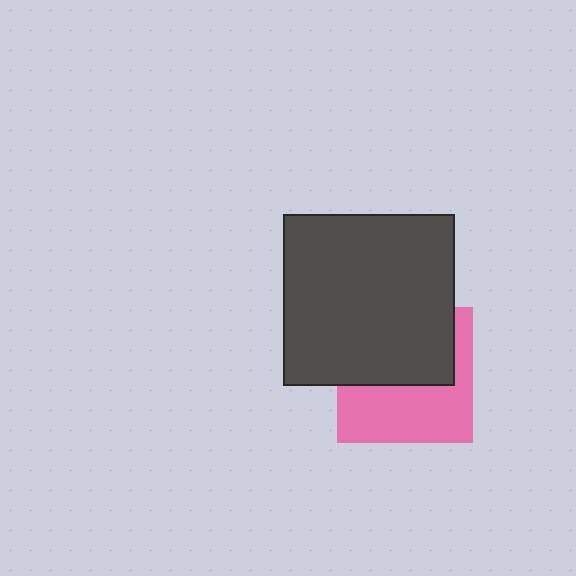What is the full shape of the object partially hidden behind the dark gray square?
The partially hidden object is a pink square.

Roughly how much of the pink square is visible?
About half of it is visible (roughly 50%).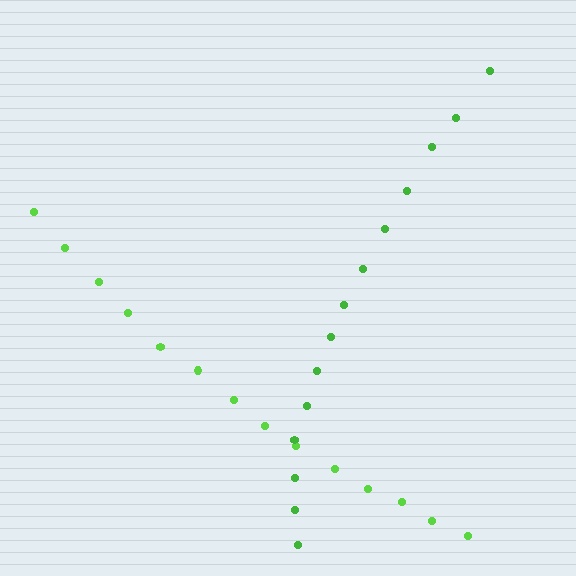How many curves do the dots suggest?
There are 2 distinct paths.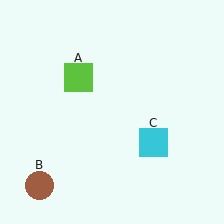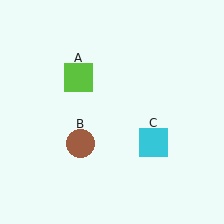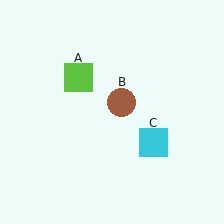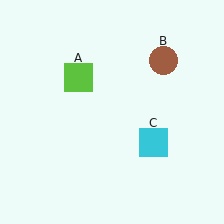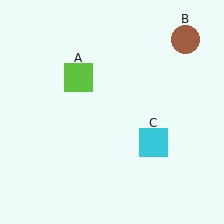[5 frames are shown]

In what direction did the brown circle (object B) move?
The brown circle (object B) moved up and to the right.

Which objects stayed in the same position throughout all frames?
Lime square (object A) and cyan square (object C) remained stationary.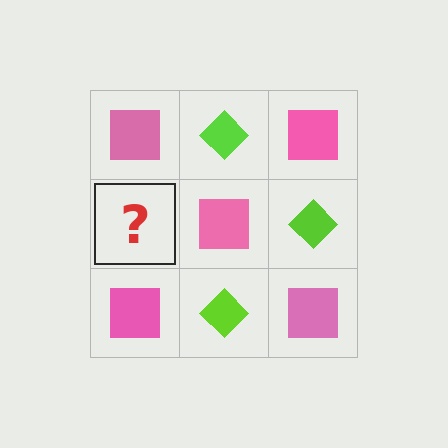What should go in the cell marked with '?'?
The missing cell should contain a lime diamond.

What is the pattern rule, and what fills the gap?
The rule is that it alternates pink square and lime diamond in a checkerboard pattern. The gap should be filled with a lime diamond.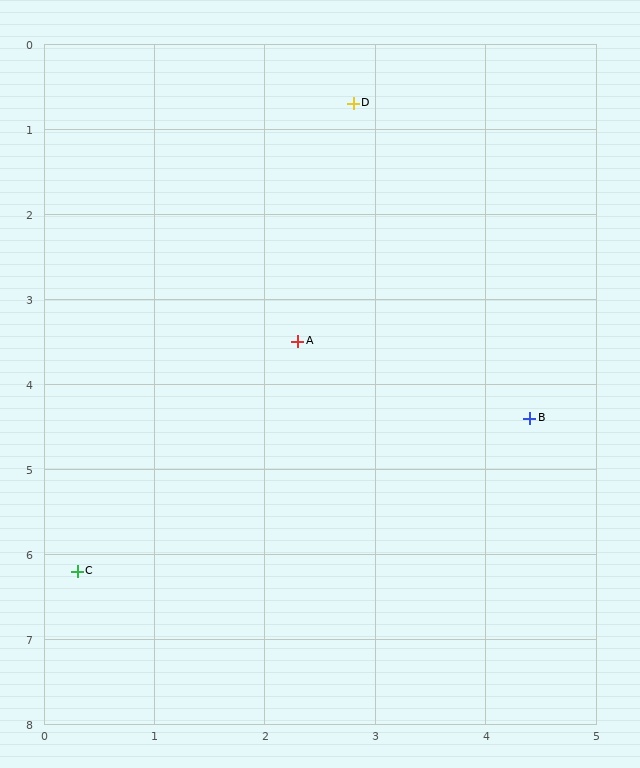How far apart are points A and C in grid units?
Points A and C are about 3.4 grid units apart.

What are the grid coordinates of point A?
Point A is at approximately (2.3, 3.5).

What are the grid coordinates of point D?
Point D is at approximately (2.8, 0.7).